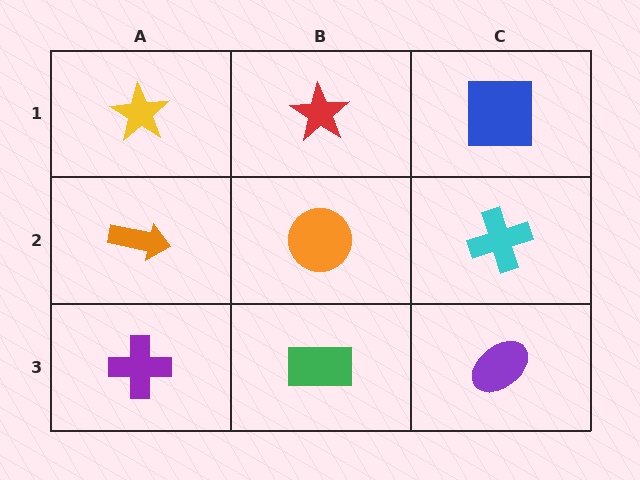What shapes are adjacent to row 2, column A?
A yellow star (row 1, column A), a purple cross (row 3, column A), an orange circle (row 2, column B).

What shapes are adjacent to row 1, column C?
A cyan cross (row 2, column C), a red star (row 1, column B).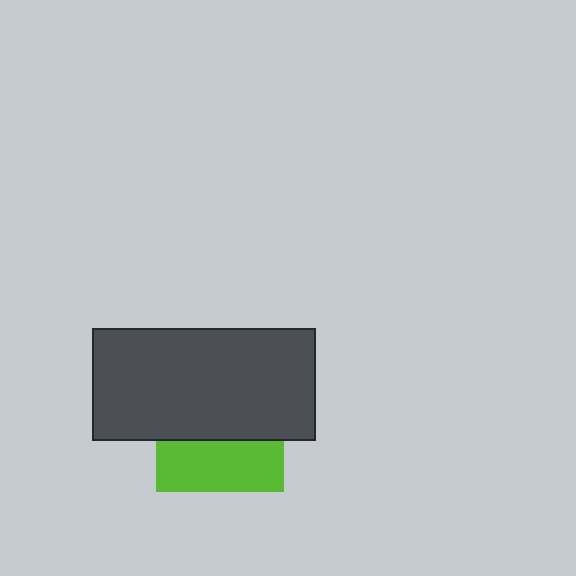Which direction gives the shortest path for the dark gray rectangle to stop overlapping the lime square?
Moving up gives the shortest separation.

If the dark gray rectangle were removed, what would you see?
You would see the complete lime square.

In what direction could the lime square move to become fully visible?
The lime square could move down. That would shift it out from behind the dark gray rectangle entirely.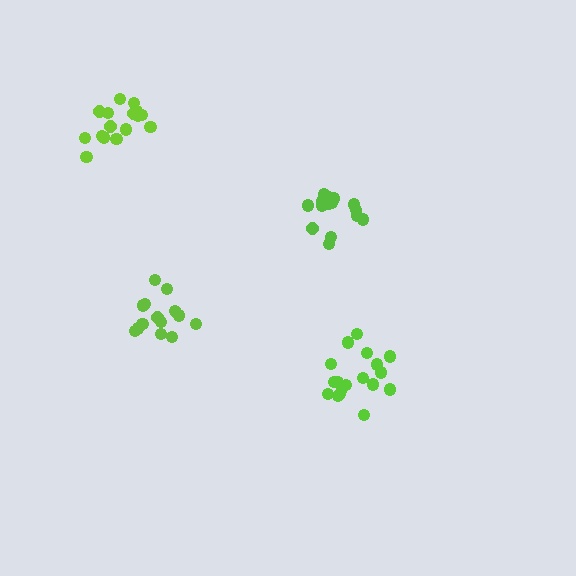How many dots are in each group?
Group 1: 15 dots, Group 2: 18 dots, Group 3: 15 dots, Group 4: 16 dots (64 total).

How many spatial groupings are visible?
There are 4 spatial groupings.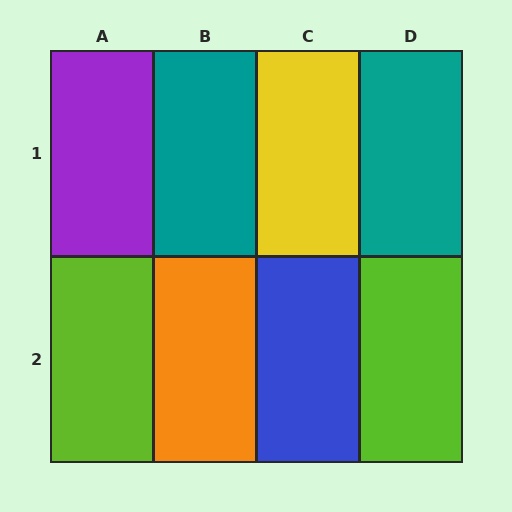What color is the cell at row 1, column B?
Teal.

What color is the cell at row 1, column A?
Purple.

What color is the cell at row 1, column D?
Teal.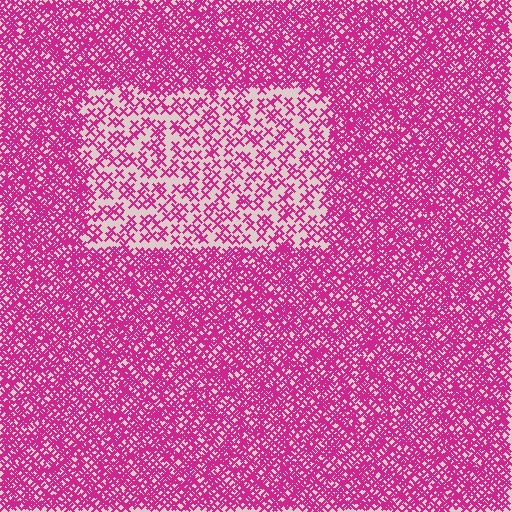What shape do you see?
I see a rectangle.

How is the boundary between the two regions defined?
The boundary is defined by a change in element density (approximately 2.5x ratio). All elements are the same color, size, and shape.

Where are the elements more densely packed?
The elements are more densely packed outside the rectangle boundary.